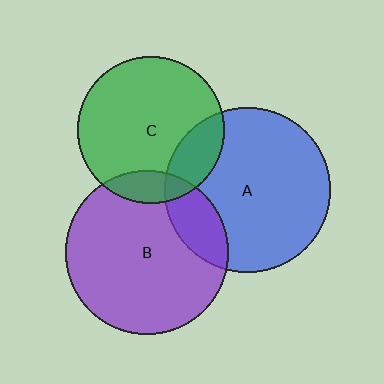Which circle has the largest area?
Circle A (blue).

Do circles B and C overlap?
Yes.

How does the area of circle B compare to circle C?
Approximately 1.2 times.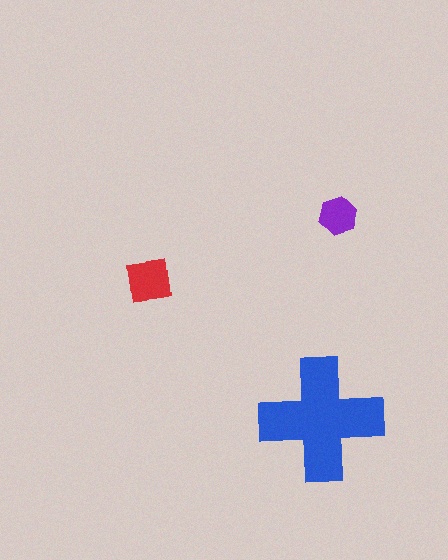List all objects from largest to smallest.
The blue cross, the red square, the purple hexagon.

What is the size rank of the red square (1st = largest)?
2nd.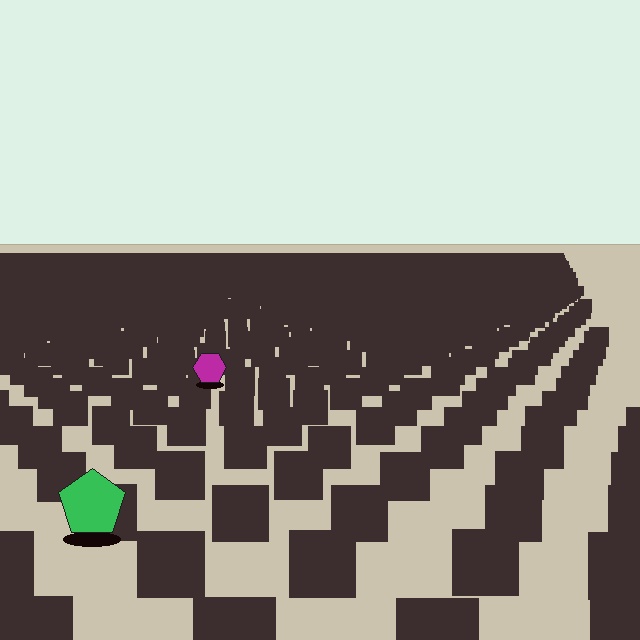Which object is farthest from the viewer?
The magenta hexagon is farthest from the viewer. It appears smaller and the ground texture around it is denser.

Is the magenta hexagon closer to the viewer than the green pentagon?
No. The green pentagon is closer — you can tell from the texture gradient: the ground texture is coarser near it.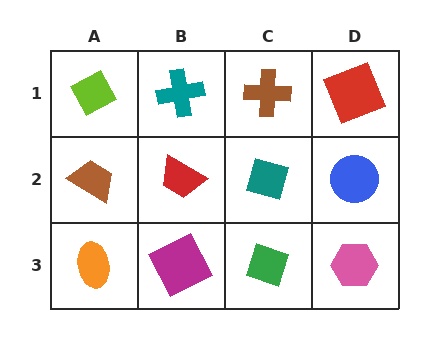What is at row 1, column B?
A teal cross.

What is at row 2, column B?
A red trapezoid.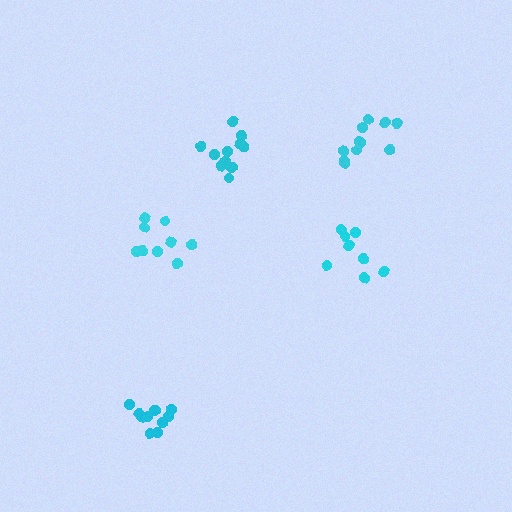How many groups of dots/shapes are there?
There are 5 groups.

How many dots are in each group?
Group 1: 8 dots, Group 2: 11 dots, Group 3: 11 dots, Group 4: 9 dots, Group 5: 11 dots (50 total).